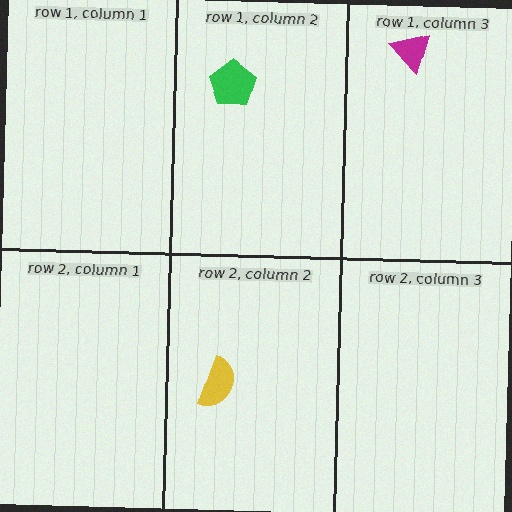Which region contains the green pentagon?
The row 1, column 2 region.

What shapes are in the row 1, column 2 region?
The green pentagon.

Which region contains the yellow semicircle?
The row 2, column 2 region.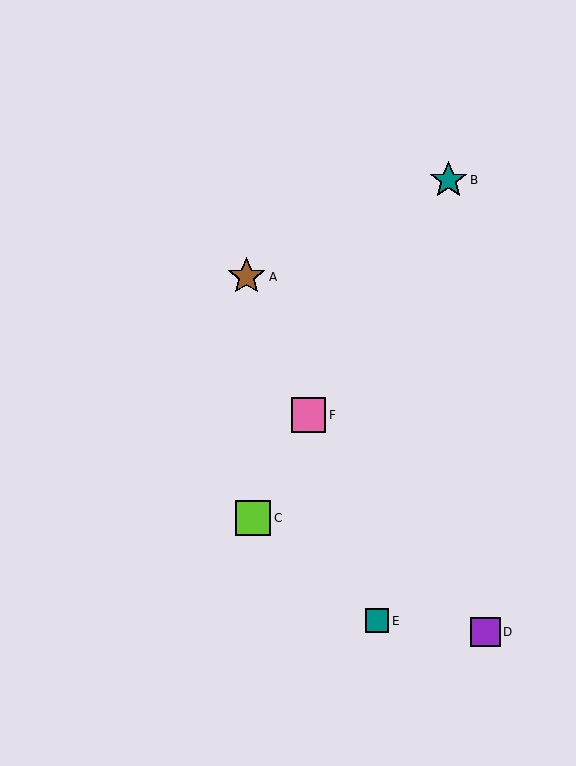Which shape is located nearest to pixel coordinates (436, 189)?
The teal star (labeled B) at (449, 180) is nearest to that location.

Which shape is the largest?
The brown star (labeled A) is the largest.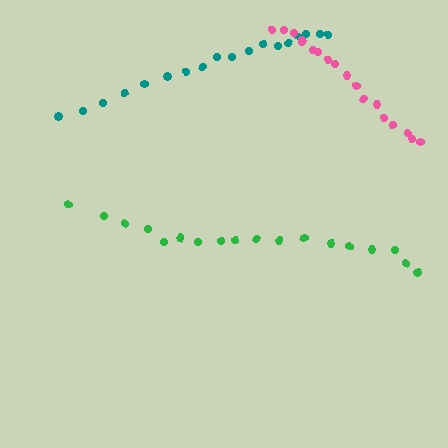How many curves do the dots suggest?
There are 3 distinct paths.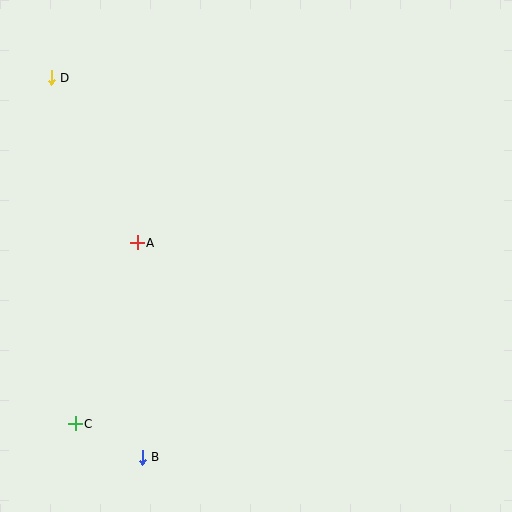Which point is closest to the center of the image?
Point A at (137, 243) is closest to the center.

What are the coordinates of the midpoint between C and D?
The midpoint between C and D is at (63, 251).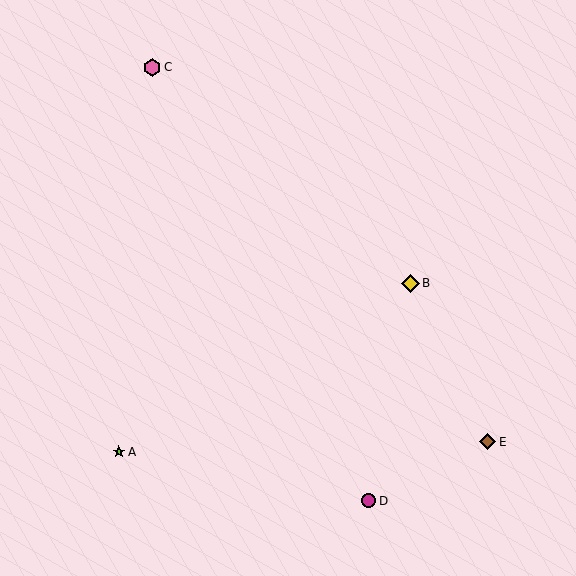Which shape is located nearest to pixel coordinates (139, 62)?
The pink hexagon (labeled C) at (152, 67) is nearest to that location.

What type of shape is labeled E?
Shape E is a brown diamond.